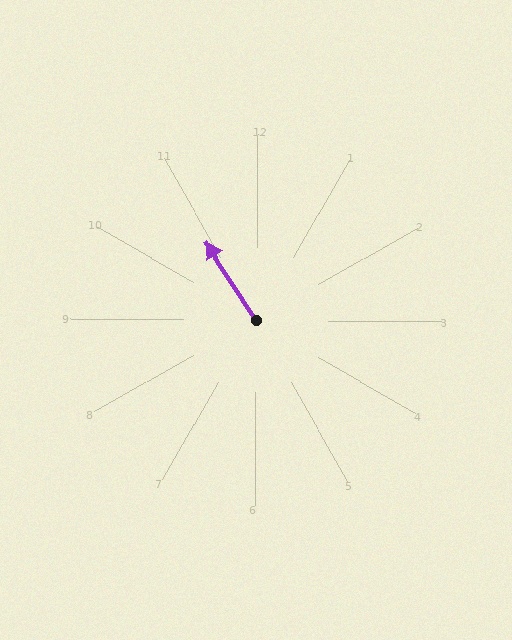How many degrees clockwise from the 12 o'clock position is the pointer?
Approximately 327 degrees.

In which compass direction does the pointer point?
Northwest.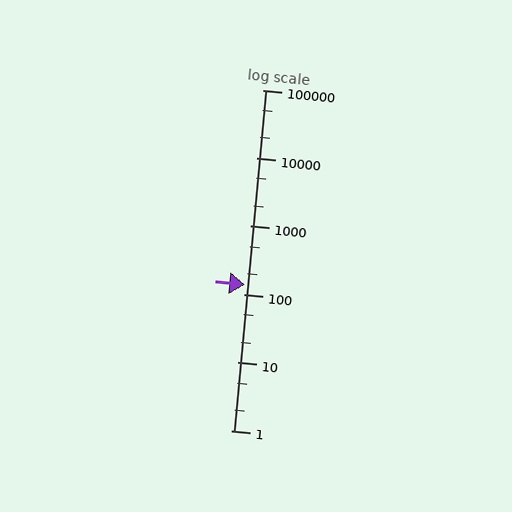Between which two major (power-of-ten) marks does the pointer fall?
The pointer is between 100 and 1000.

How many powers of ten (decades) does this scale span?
The scale spans 5 decades, from 1 to 100000.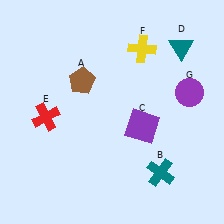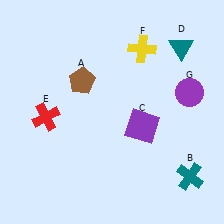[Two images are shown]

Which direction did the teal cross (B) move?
The teal cross (B) moved right.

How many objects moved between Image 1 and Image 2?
1 object moved between the two images.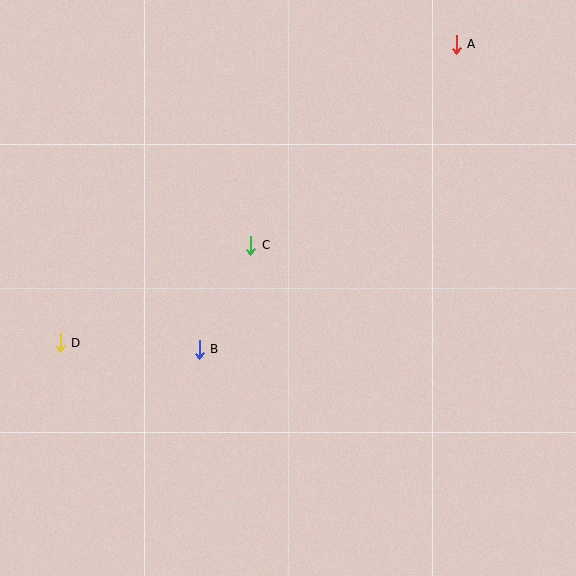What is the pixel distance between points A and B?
The distance between A and B is 399 pixels.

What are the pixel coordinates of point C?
Point C is at (251, 245).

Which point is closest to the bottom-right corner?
Point B is closest to the bottom-right corner.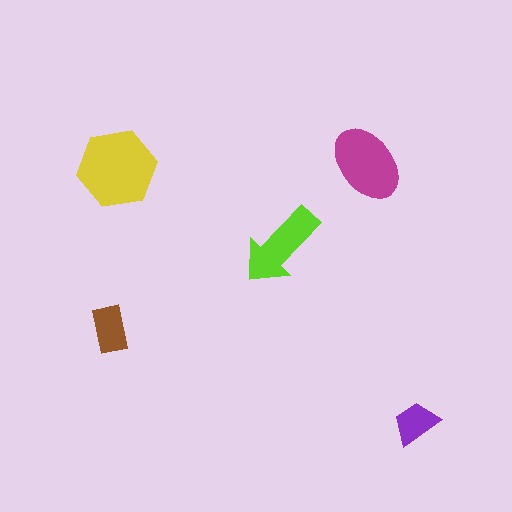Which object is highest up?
The magenta ellipse is topmost.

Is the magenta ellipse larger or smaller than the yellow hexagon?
Smaller.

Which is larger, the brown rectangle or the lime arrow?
The lime arrow.